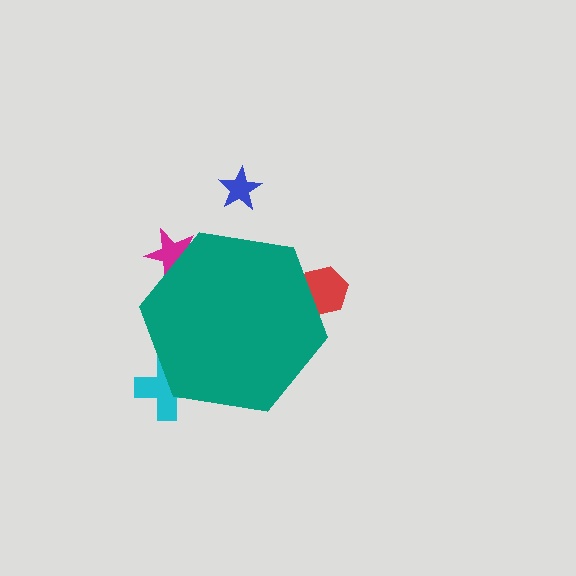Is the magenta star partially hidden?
Yes, the magenta star is partially hidden behind the teal hexagon.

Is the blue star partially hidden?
No, the blue star is fully visible.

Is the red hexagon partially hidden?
Yes, the red hexagon is partially hidden behind the teal hexagon.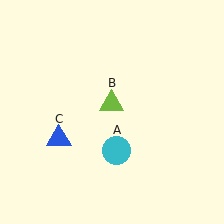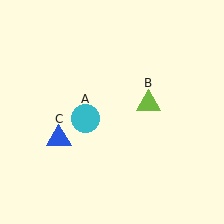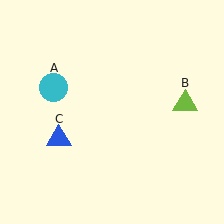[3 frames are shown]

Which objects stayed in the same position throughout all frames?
Blue triangle (object C) remained stationary.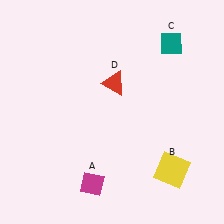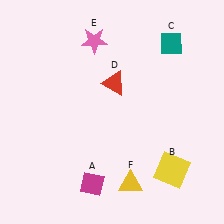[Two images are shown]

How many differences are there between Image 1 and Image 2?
There are 2 differences between the two images.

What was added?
A pink star (E), a yellow triangle (F) were added in Image 2.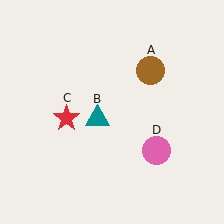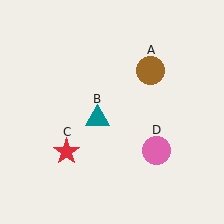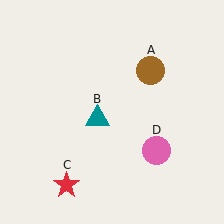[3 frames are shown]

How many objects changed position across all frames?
1 object changed position: red star (object C).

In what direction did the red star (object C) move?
The red star (object C) moved down.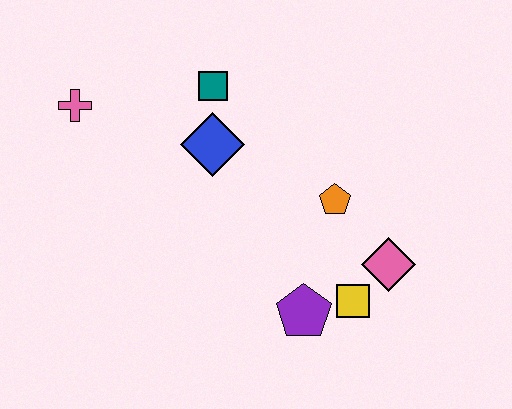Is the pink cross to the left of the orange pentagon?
Yes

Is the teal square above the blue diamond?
Yes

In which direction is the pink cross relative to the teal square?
The pink cross is to the left of the teal square.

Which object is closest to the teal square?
The blue diamond is closest to the teal square.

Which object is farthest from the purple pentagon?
The pink cross is farthest from the purple pentagon.